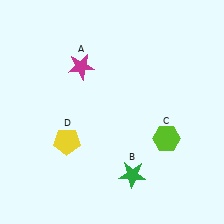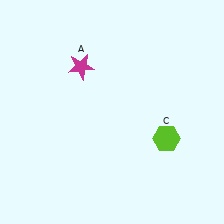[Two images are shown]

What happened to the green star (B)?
The green star (B) was removed in Image 2. It was in the bottom-right area of Image 1.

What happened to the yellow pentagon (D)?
The yellow pentagon (D) was removed in Image 2. It was in the bottom-left area of Image 1.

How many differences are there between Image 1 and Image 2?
There are 2 differences between the two images.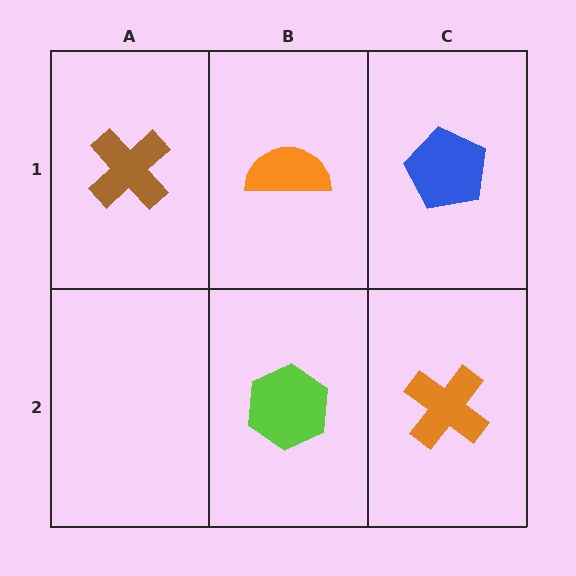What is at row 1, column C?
A blue pentagon.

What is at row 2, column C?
An orange cross.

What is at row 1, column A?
A brown cross.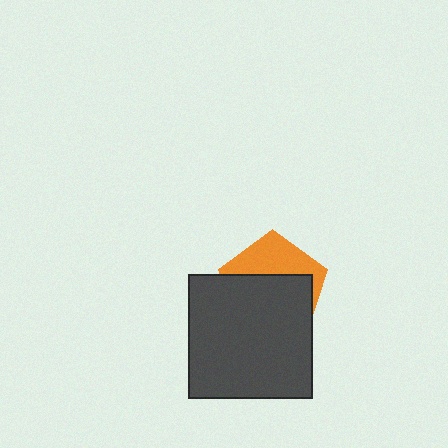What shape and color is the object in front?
The object in front is a dark gray square.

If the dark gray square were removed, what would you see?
You would see the complete orange pentagon.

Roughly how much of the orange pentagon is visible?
A small part of it is visible (roughly 36%).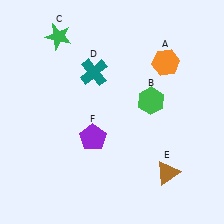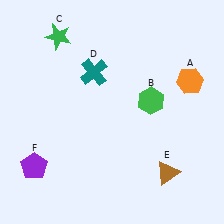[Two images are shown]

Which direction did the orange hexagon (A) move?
The orange hexagon (A) moved right.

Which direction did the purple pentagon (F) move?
The purple pentagon (F) moved left.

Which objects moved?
The objects that moved are: the orange hexagon (A), the purple pentagon (F).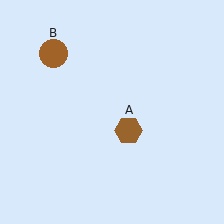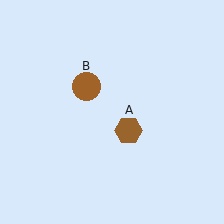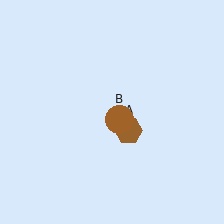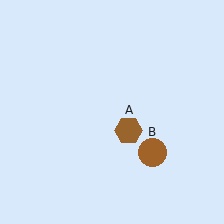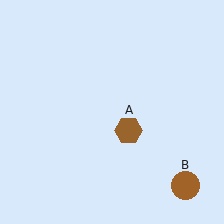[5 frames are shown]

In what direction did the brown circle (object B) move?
The brown circle (object B) moved down and to the right.